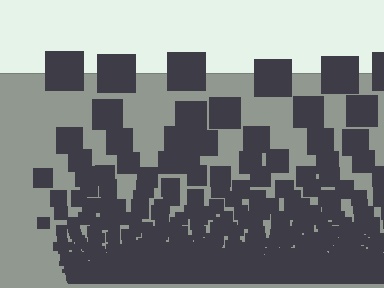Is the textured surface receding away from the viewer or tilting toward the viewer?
The surface appears to tilt toward the viewer. Texture elements get larger and sparser toward the top.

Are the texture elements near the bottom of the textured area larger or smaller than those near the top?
Smaller. The gradient is inverted — elements near the bottom are smaller and denser.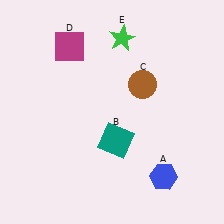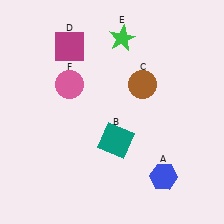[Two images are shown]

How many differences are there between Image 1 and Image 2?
There is 1 difference between the two images.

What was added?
A pink circle (F) was added in Image 2.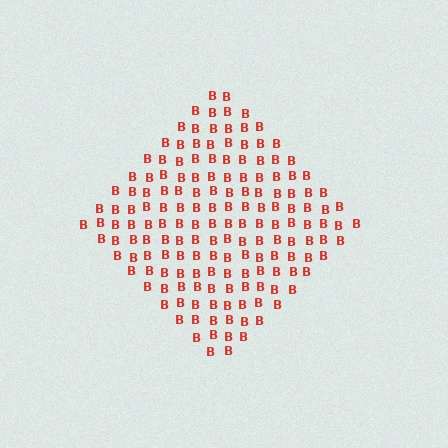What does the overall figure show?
The overall figure shows a diamond.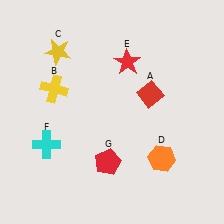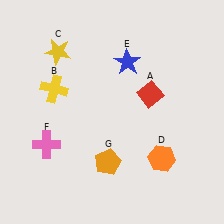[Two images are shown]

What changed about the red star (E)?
In Image 1, E is red. In Image 2, it changed to blue.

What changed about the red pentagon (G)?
In Image 1, G is red. In Image 2, it changed to orange.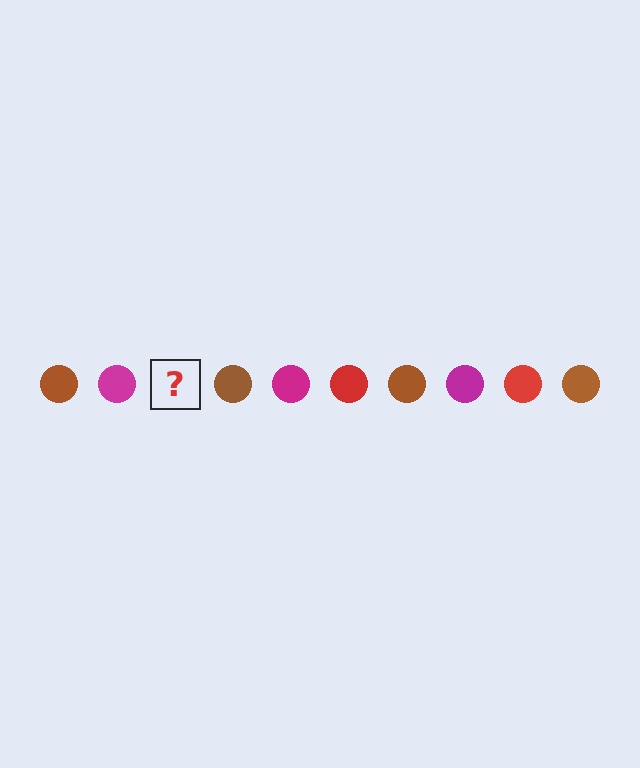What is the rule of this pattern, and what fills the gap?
The rule is that the pattern cycles through brown, magenta, red circles. The gap should be filled with a red circle.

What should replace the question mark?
The question mark should be replaced with a red circle.